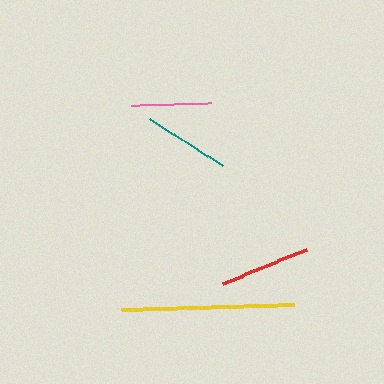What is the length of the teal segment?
The teal segment is approximately 87 pixels long.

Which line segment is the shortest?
The pink line is the shortest at approximately 81 pixels.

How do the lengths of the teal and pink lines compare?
The teal and pink lines are approximately the same length.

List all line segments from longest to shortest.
From longest to shortest: yellow, red, teal, pink.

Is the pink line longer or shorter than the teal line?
The teal line is longer than the pink line.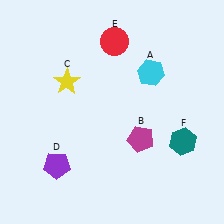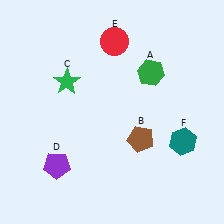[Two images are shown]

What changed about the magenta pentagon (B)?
In Image 1, B is magenta. In Image 2, it changed to brown.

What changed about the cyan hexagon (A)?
In Image 1, A is cyan. In Image 2, it changed to green.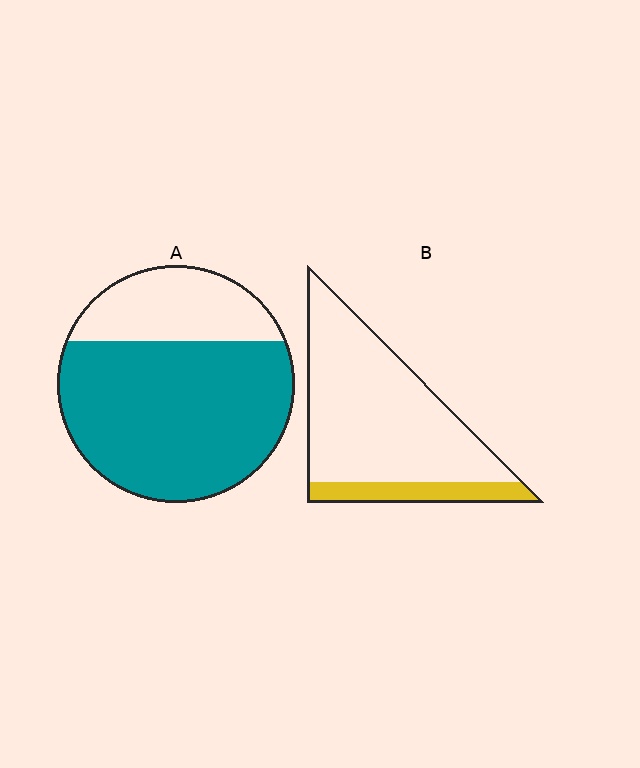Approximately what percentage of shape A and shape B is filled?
A is approximately 75% and B is approximately 15%.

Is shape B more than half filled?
No.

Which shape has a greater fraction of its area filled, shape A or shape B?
Shape A.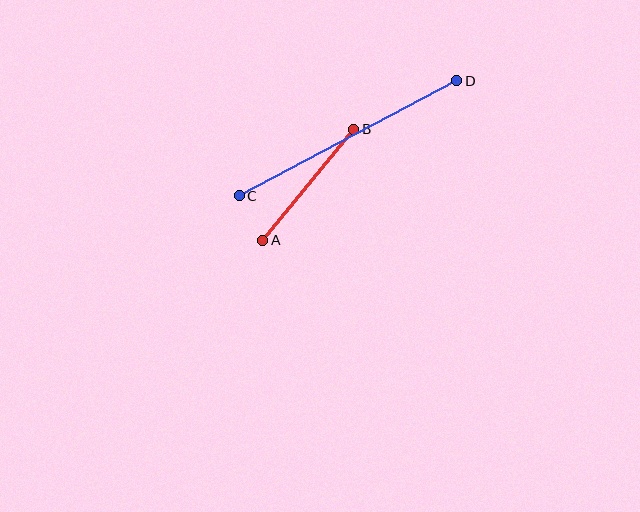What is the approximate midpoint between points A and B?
The midpoint is at approximately (308, 185) pixels.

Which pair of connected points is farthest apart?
Points C and D are farthest apart.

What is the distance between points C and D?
The distance is approximately 246 pixels.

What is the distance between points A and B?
The distance is approximately 143 pixels.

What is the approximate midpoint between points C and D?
The midpoint is at approximately (348, 138) pixels.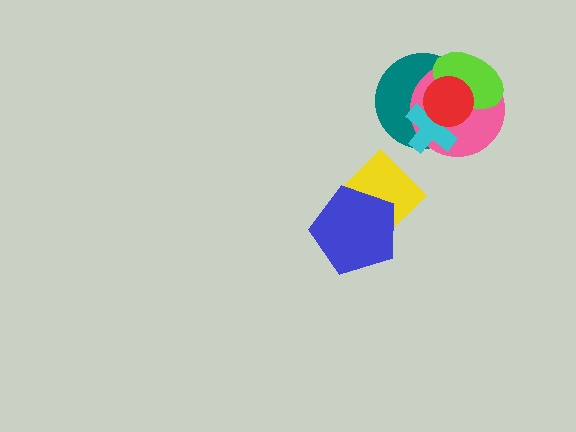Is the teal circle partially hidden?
Yes, it is partially covered by another shape.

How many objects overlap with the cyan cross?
3 objects overlap with the cyan cross.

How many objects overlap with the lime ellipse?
3 objects overlap with the lime ellipse.